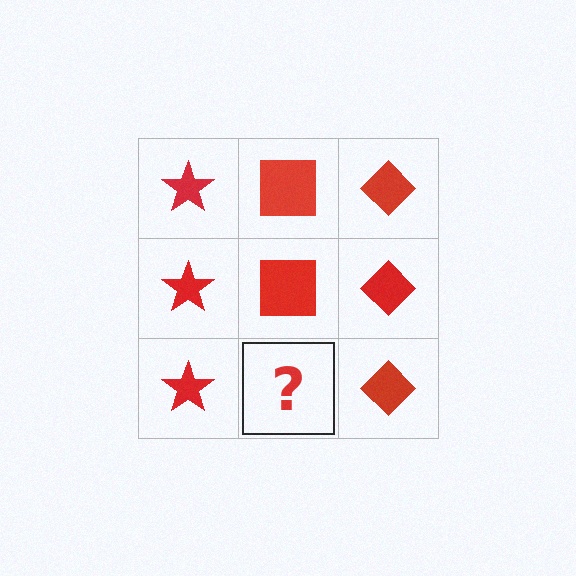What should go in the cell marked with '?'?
The missing cell should contain a red square.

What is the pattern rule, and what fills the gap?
The rule is that each column has a consistent shape. The gap should be filled with a red square.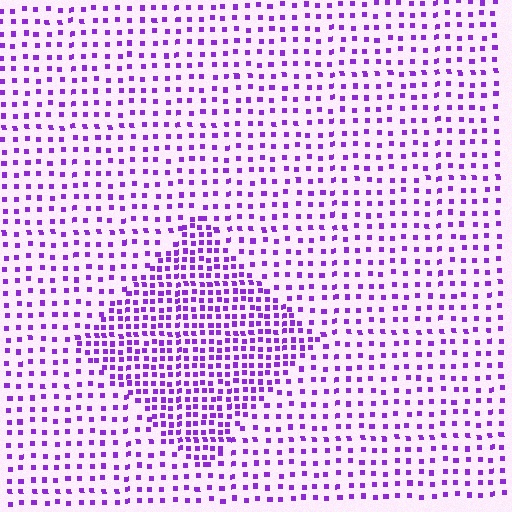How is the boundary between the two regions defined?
The boundary is defined by a change in element density (approximately 2.0x ratio). All elements are the same color, size, and shape.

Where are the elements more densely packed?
The elements are more densely packed inside the diamond boundary.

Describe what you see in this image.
The image contains small purple elements arranged at two different densities. A diamond-shaped region is visible where the elements are more densely packed than the surrounding area.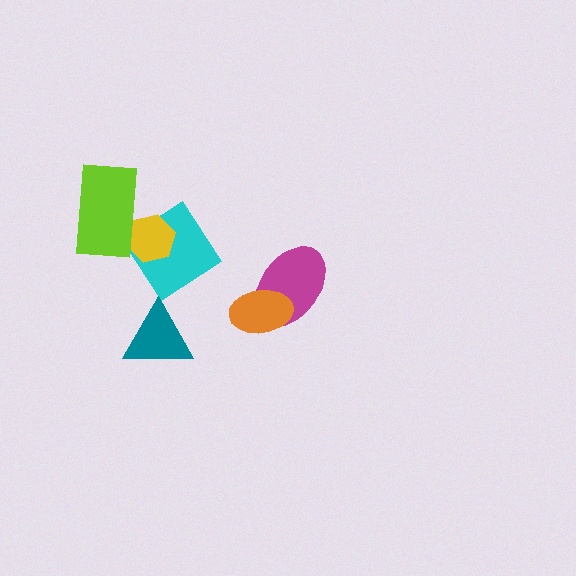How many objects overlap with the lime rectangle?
1 object overlaps with the lime rectangle.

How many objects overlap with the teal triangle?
0 objects overlap with the teal triangle.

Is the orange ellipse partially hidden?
No, no other shape covers it.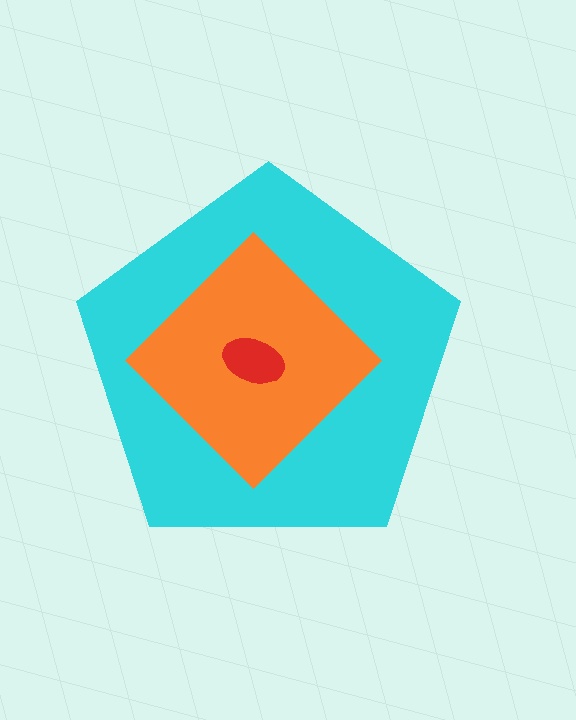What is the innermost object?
The red ellipse.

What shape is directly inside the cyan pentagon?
The orange diamond.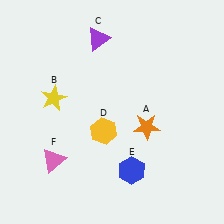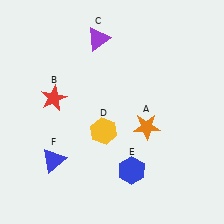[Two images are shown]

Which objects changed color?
B changed from yellow to red. F changed from pink to blue.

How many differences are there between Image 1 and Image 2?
There are 2 differences between the two images.